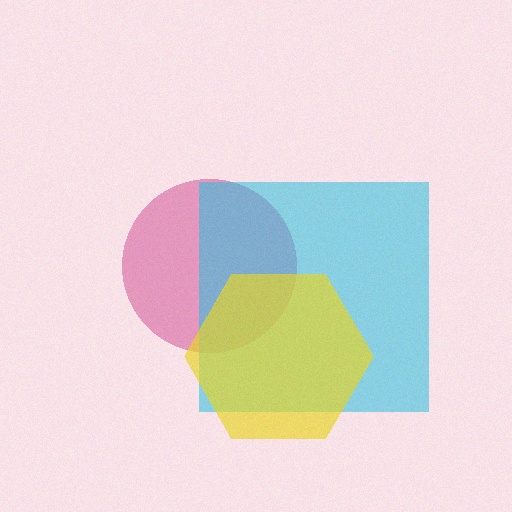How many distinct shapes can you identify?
There are 3 distinct shapes: a pink circle, a cyan square, a yellow hexagon.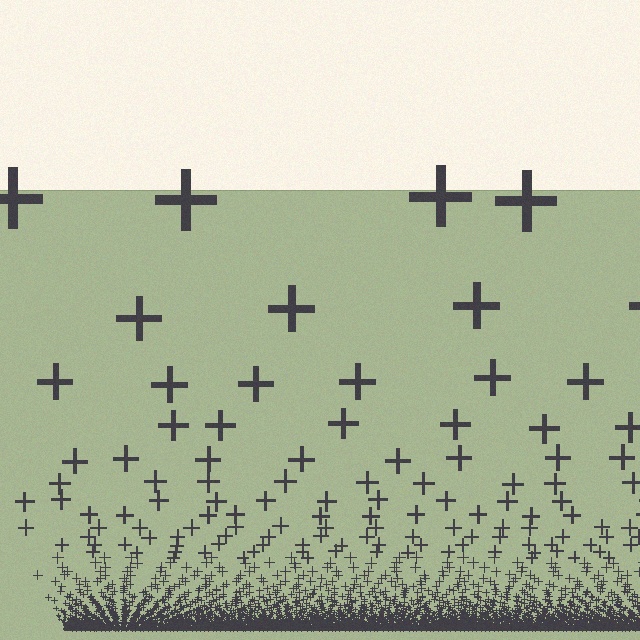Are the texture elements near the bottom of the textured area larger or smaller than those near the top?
Smaller. The gradient is inverted — elements near the bottom are smaller and denser.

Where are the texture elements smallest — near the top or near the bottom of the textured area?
Near the bottom.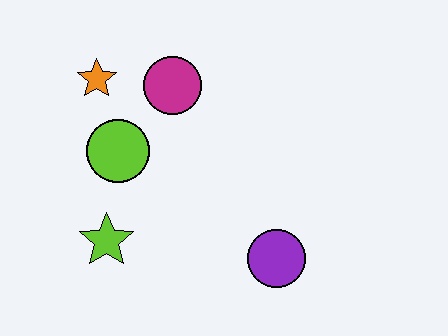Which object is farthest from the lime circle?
The purple circle is farthest from the lime circle.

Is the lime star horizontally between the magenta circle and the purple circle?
No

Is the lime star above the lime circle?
No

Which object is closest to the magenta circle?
The orange star is closest to the magenta circle.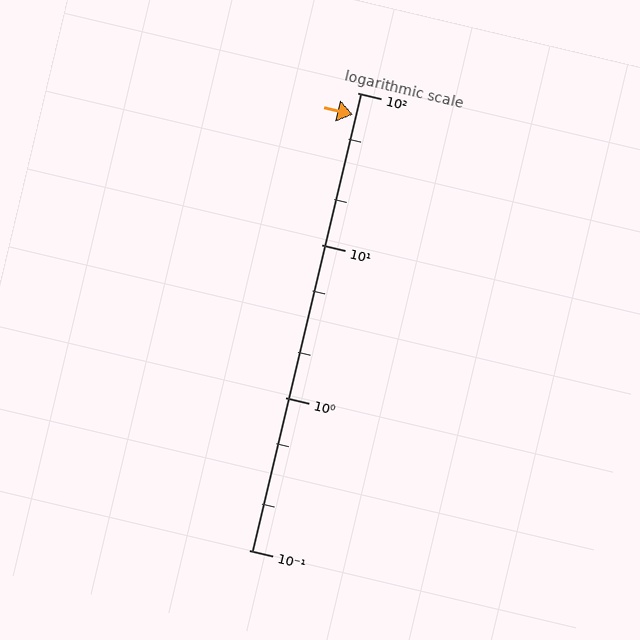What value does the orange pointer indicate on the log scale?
The pointer indicates approximately 72.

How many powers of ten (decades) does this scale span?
The scale spans 3 decades, from 0.1 to 100.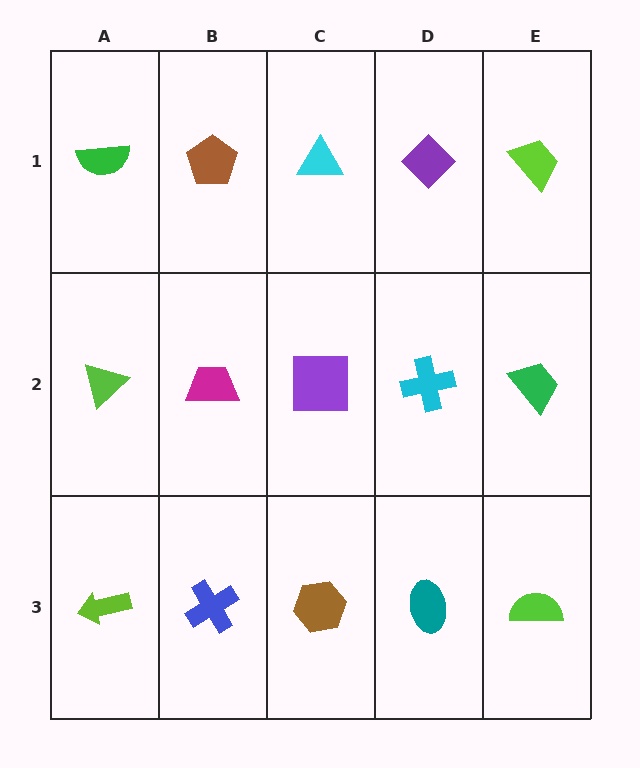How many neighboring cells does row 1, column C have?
3.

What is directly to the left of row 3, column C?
A blue cross.